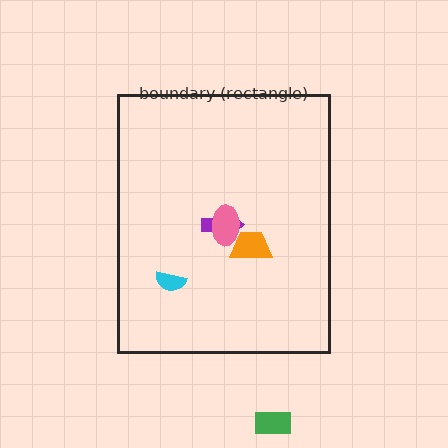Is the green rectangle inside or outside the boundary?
Outside.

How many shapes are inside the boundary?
4 inside, 1 outside.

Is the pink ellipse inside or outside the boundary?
Inside.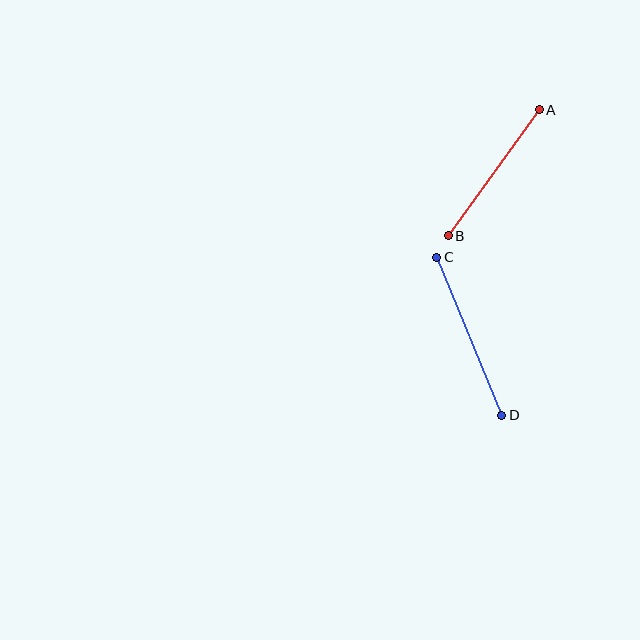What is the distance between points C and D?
The distance is approximately 171 pixels.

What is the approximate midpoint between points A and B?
The midpoint is at approximately (494, 173) pixels.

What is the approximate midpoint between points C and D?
The midpoint is at approximately (469, 336) pixels.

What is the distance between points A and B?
The distance is approximately 156 pixels.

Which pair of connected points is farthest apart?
Points C and D are farthest apart.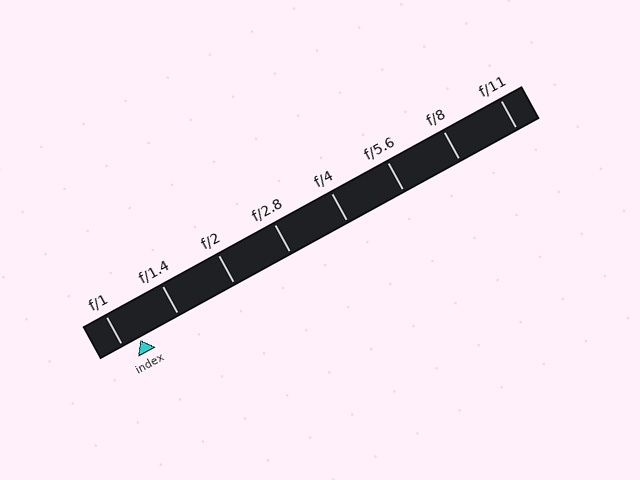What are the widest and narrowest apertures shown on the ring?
The widest aperture shown is f/1 and the narrowest is f/11.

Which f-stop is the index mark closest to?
The index mark is closest to f/1.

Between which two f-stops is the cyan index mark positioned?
The index mark is between f/1 and f/1.4.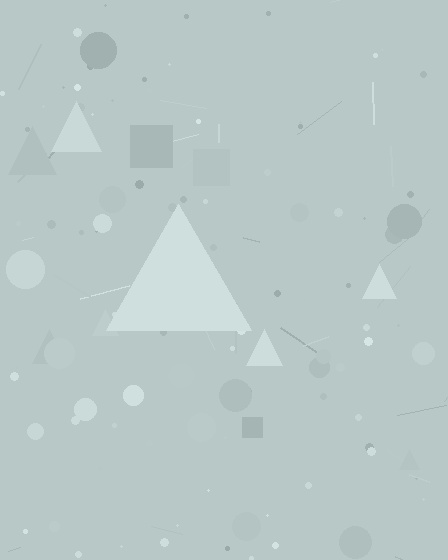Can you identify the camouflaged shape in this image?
The camouflaged shape is a triangle.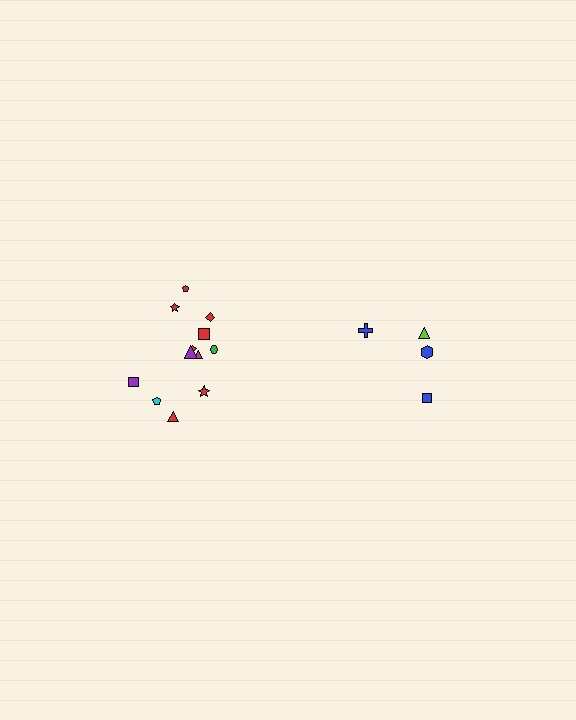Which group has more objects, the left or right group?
The left group.